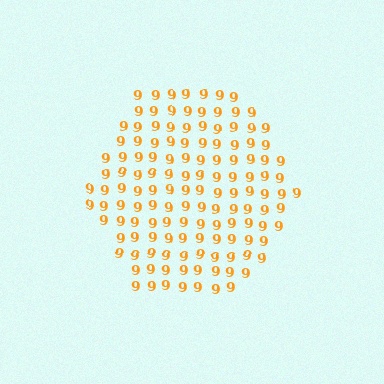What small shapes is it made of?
It is made of small digit 9's.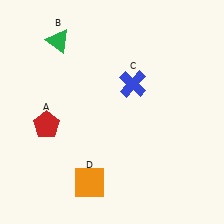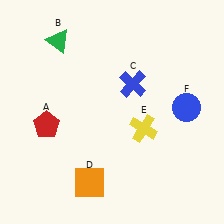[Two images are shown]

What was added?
A yellow cross (E), a blue circle (F) were added in Image 2.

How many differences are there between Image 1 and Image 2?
There are 2 differences between the two images.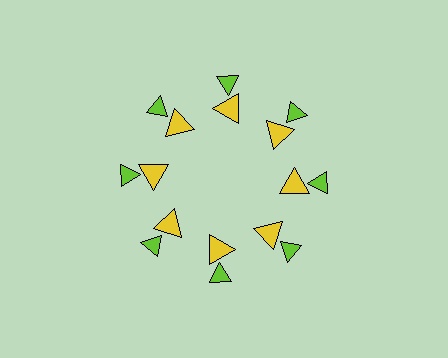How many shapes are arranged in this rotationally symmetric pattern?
There are 16 shapes, arranged in 8 groups of 2.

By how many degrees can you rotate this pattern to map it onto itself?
The pattern maps onto itself every 45 degrees of rotation.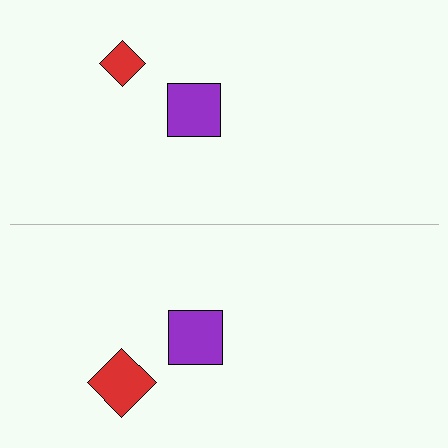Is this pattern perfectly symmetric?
No, the pattern is not perfectly symmetric. The red diamond on the bottom side has a different size than its mirror counterpart.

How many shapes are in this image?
There are 4 shapes in this image.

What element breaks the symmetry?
The red diamond on the bottom side has a different size than its mirror counterpart.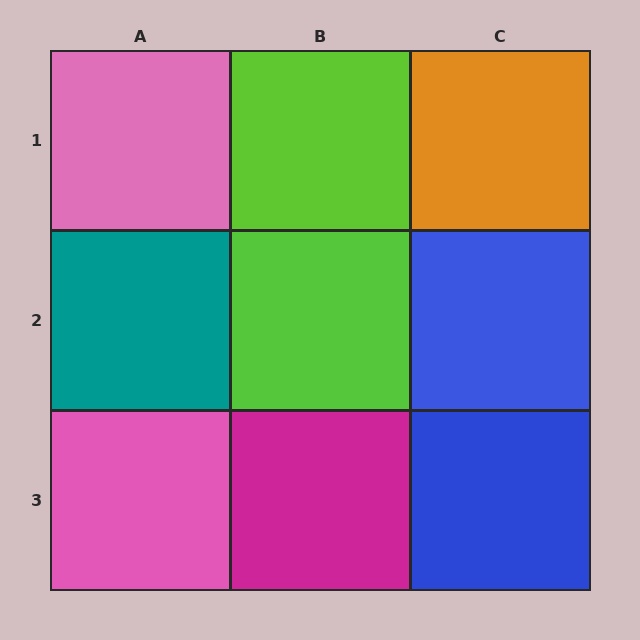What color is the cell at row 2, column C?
Blue.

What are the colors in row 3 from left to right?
Pink, magenta, blue.